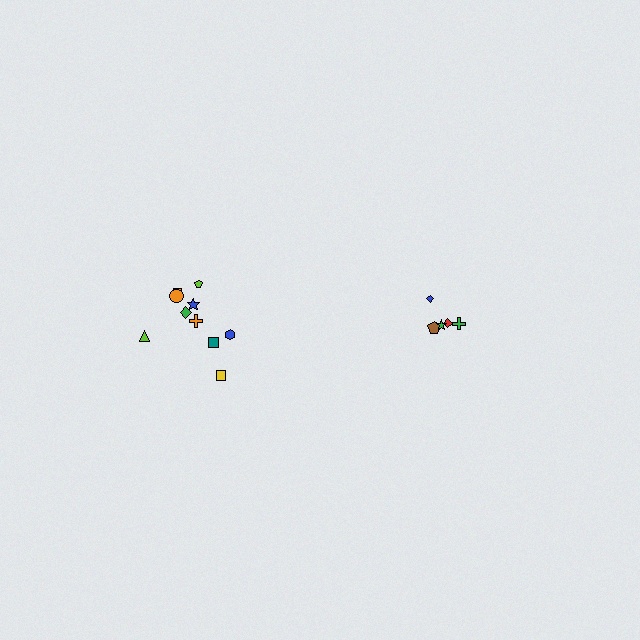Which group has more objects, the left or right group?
The left group.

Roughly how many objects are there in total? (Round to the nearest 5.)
Roughly 15 objects in total.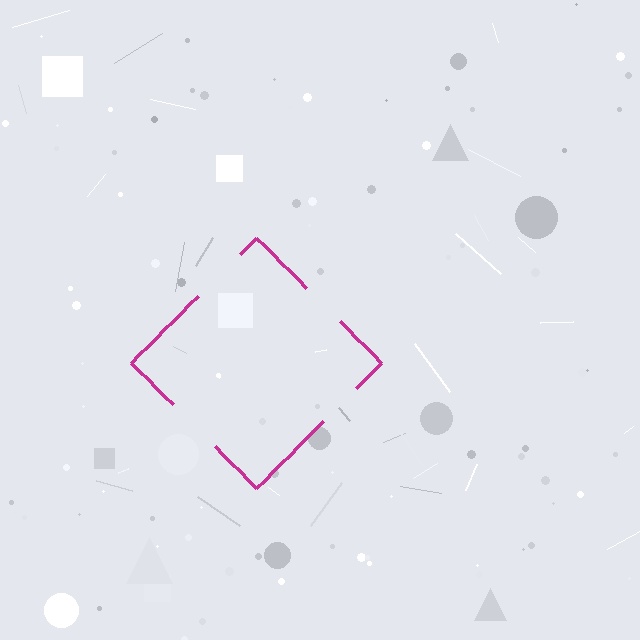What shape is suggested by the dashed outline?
The dashed outline suggests a diamond.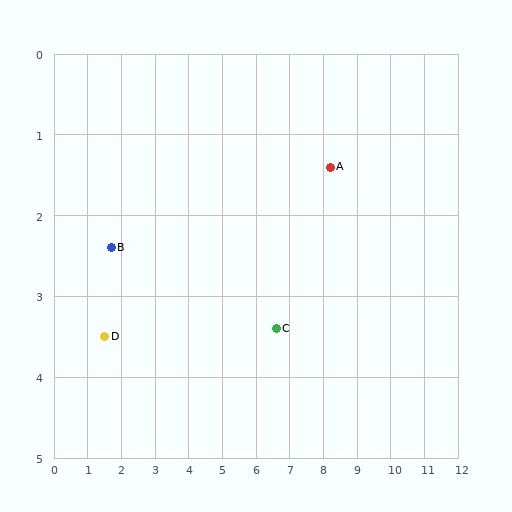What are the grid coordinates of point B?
Point B is at approximately (1.7, 2.4).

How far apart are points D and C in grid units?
Points D and C are about 5.1 grid units apart.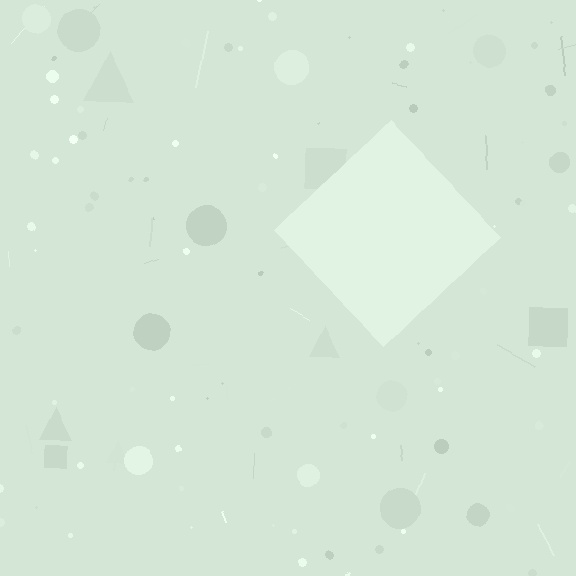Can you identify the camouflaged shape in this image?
The camouflaged shape is a diamond.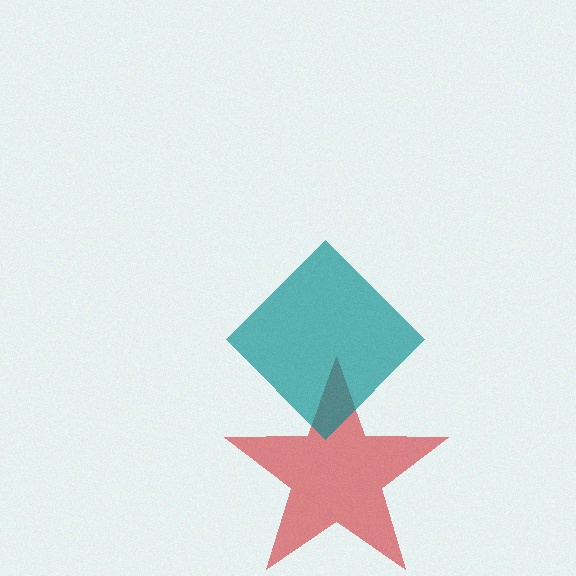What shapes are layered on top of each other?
The layered shapes are: a red star, a teal diamond.